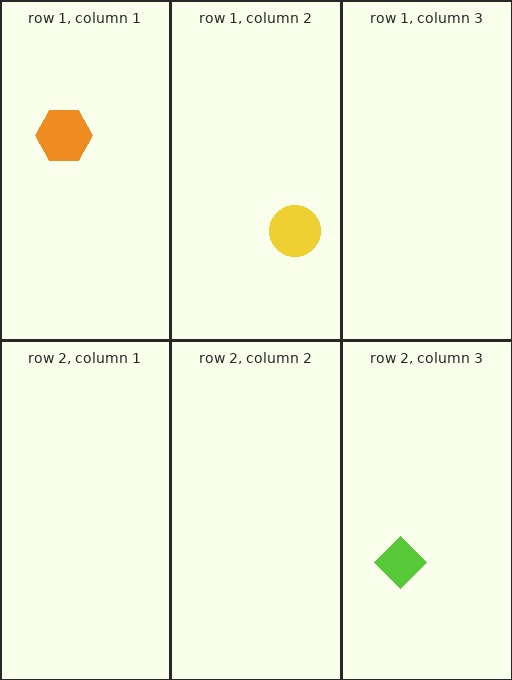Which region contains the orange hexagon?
The row 1, column 1 region.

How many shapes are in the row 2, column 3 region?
1.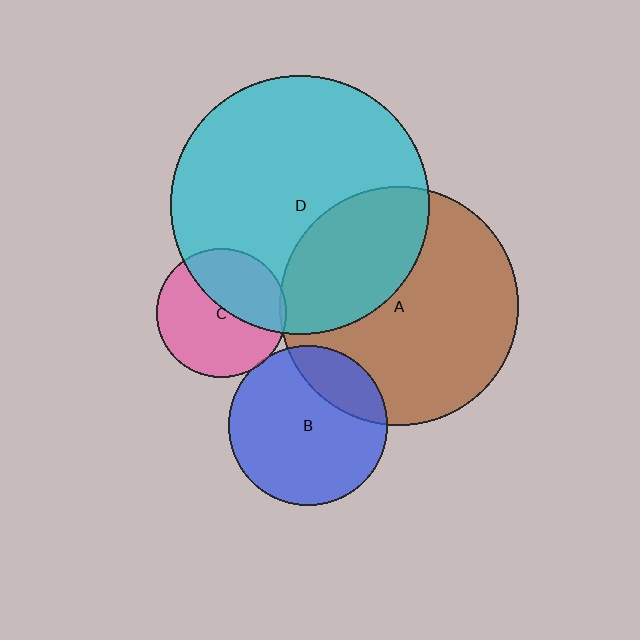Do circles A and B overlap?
Yes.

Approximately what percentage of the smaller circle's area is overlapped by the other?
Approximately 20%.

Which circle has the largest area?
Circle D (cyan).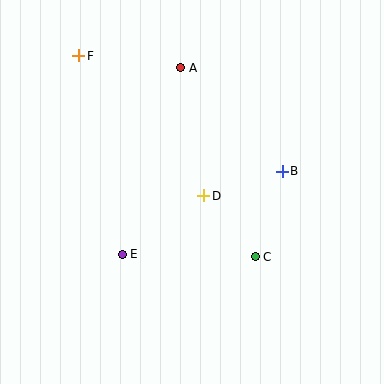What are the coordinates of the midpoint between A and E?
The midpoint between A and E is at (152, 161).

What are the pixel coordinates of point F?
Point F is at (79, 56).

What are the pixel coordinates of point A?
Point A is at (181, 68).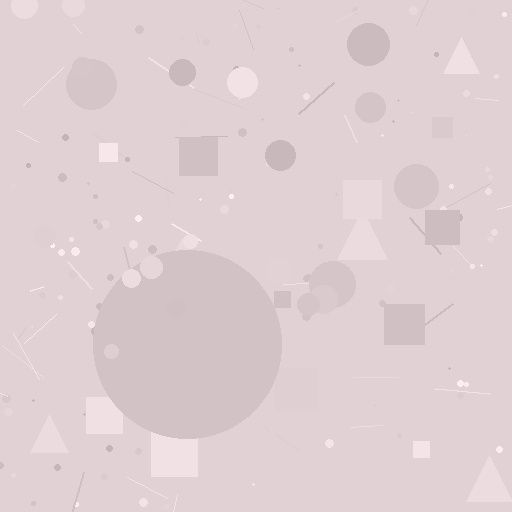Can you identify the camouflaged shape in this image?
The camouflaged shape is a circle.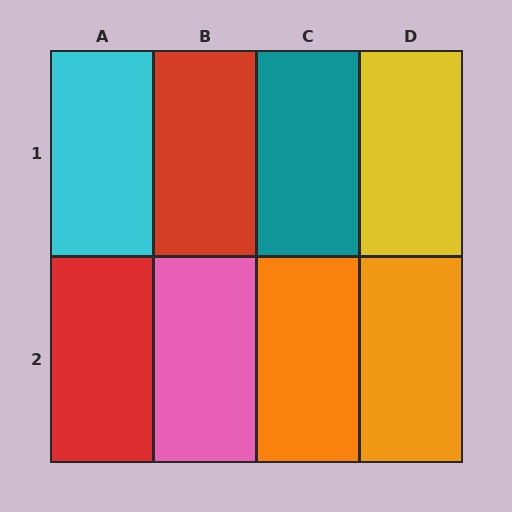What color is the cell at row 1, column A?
Cyan.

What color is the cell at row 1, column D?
Yellow.